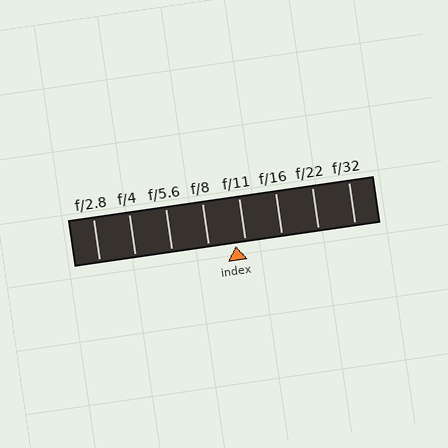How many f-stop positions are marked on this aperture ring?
There are 8 f-stop positions marked.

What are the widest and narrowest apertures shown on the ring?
The widest aperture shown is f/2.8 and the narrowest is f/32.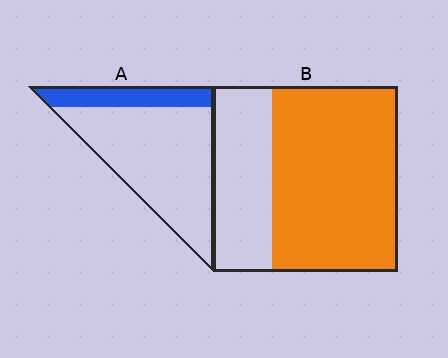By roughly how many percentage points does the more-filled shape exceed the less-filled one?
By roughly 45 percentage points (B over A).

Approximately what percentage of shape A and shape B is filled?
A is approximately 20% and B is approximately 70%.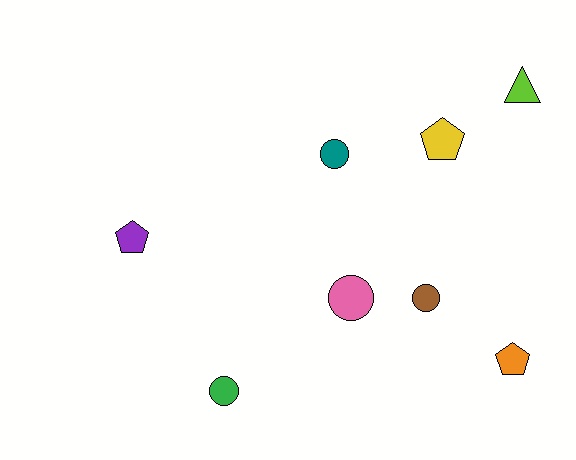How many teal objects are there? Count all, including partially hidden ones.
There is 1 teal object.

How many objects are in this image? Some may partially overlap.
There are 8 objects.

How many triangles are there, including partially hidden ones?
There is 1 triangle.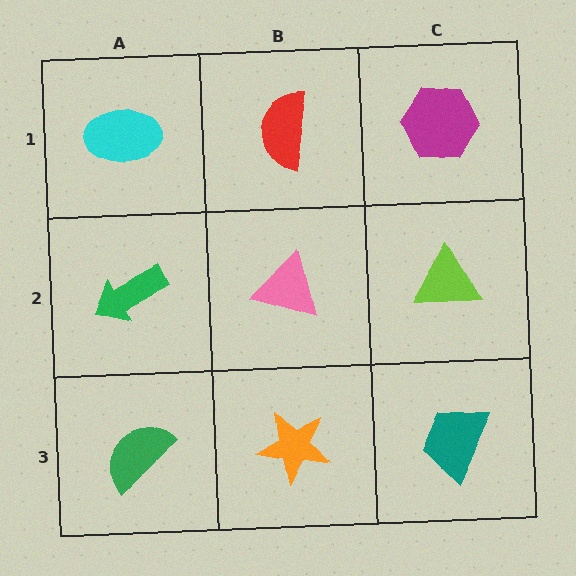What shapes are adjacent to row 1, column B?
A pink triangle (row 2, column B), a cyan ellipse (row 1, column A), a magenta hexagon (row 1, column C).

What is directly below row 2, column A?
A green semicircle.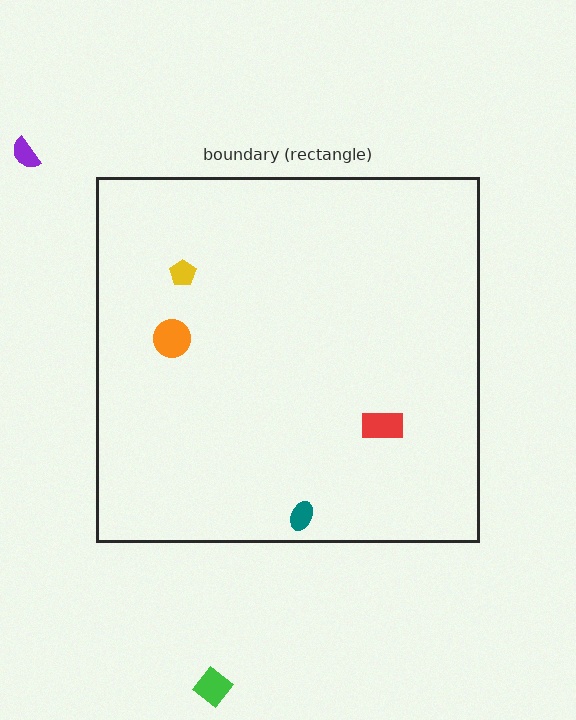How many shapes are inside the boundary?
4 inside, 2 outside.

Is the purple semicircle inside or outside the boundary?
Outside.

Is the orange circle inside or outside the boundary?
Inside.